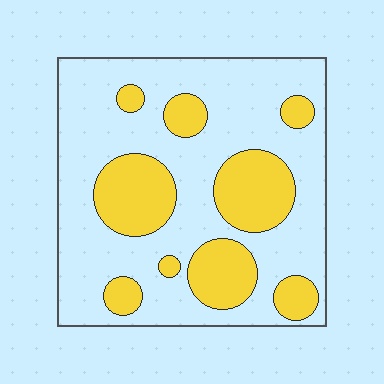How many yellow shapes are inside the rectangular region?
9.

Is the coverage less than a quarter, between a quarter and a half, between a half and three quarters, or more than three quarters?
Between a quarter and a half.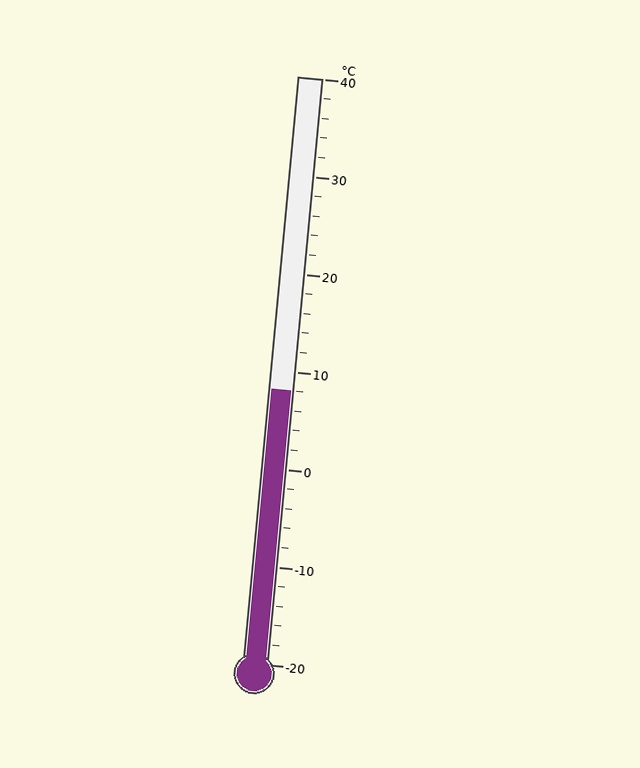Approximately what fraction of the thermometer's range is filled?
The thermometer is filled to approximately 45% of its range.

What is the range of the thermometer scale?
The thermometer scale ranges from -20°C to 40°C.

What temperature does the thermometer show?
The thermometer shows approximately 8°C.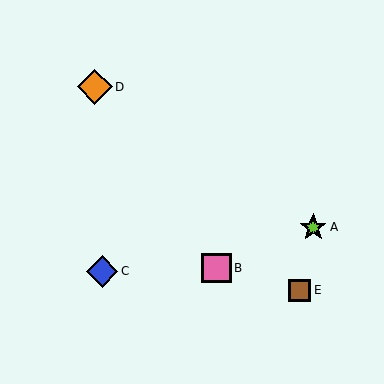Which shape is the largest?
The orange diamond (labeled D) is the largest.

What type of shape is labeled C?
Shape C is a blue diamond.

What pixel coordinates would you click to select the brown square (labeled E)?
Click at (300, 290) to select the brown square E.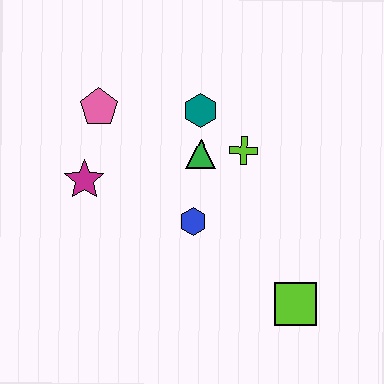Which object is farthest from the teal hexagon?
The lime square is farthest from the teal hexagon.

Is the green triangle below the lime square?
No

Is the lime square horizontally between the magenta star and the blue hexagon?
No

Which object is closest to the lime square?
The blue hexagon is closest to the lime square.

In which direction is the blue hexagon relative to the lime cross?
The blue hexagon is below the lime cross.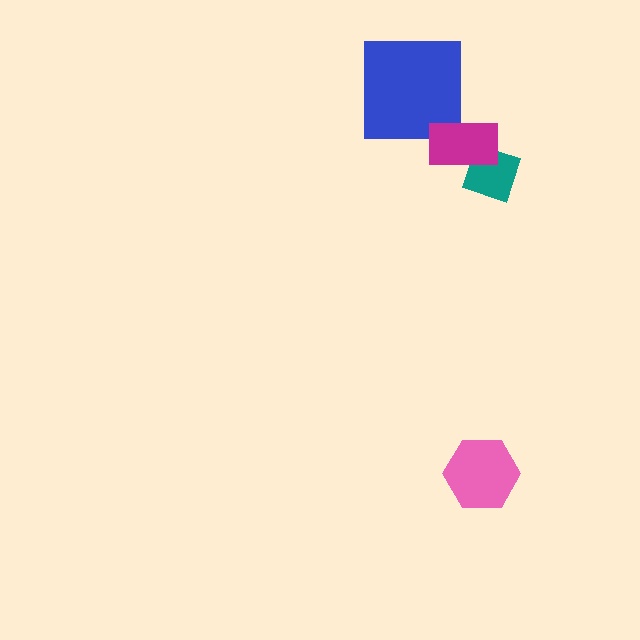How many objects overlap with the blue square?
0 objects overlap with the blue square.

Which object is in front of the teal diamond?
The magenta rectangle is in front of the teal diamond.